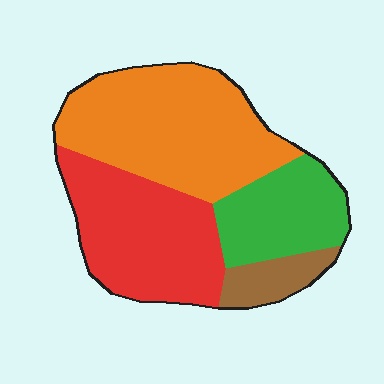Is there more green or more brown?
Green.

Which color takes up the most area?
Orange, at roughly 40%.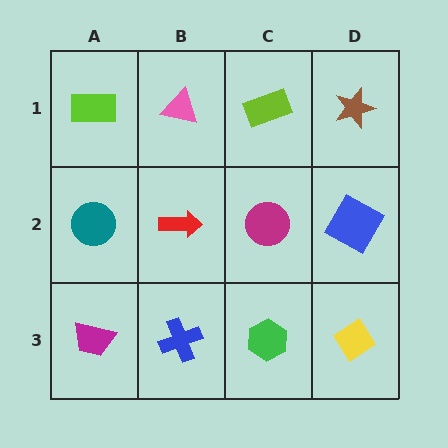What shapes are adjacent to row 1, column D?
A blue square (row 2, column D), a lime rectangle (row 1, column C).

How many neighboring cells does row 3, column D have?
2.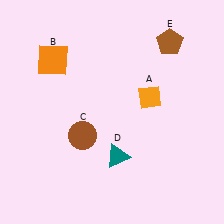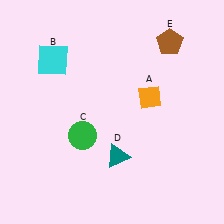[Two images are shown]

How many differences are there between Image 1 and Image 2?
There are 2 differences between the two images.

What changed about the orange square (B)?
In Image 1, B is orange. In Image 2, it changed to cyan.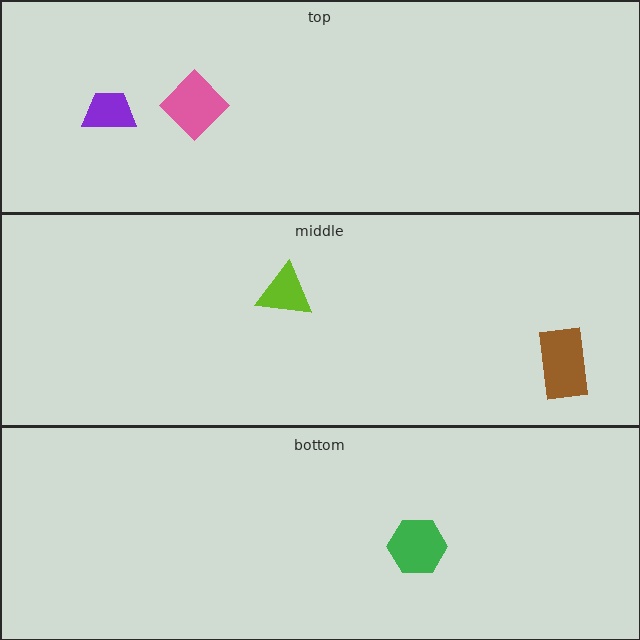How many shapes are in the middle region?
2.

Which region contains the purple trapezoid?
The top region.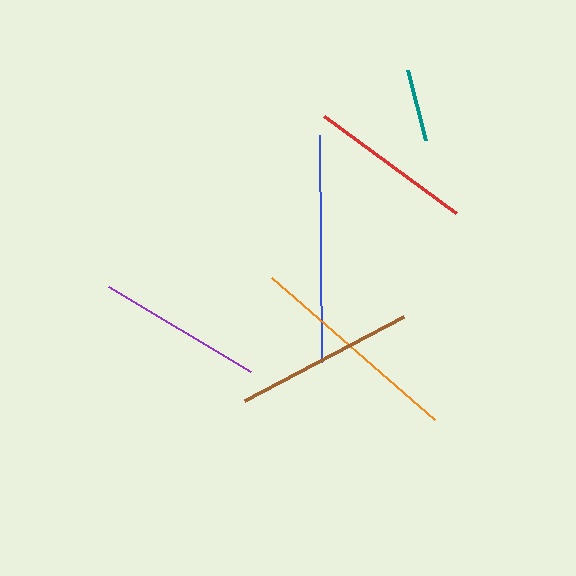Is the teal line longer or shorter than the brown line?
The brown line is longer than the teal line.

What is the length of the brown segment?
The brown segment is approximately 180 pixels long.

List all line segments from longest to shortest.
From longest to shortest: blue, orange, brown, purple, red, teal.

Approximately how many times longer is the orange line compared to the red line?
The orange line is approximately 1.3 times the length of the red line.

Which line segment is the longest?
The blue line is the longest at approximately 226 pixels.